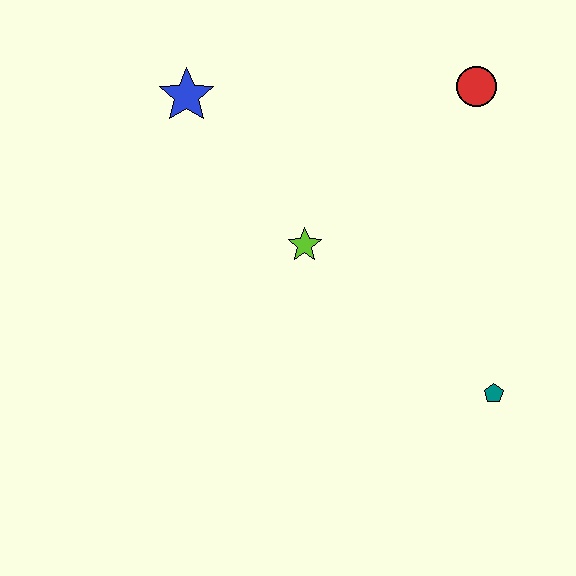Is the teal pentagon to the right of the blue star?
Yes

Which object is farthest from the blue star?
The teal pentagon is farthest from the blue star.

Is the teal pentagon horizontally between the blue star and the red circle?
No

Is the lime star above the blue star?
No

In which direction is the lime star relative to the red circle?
The lime star is to the left of the red circle.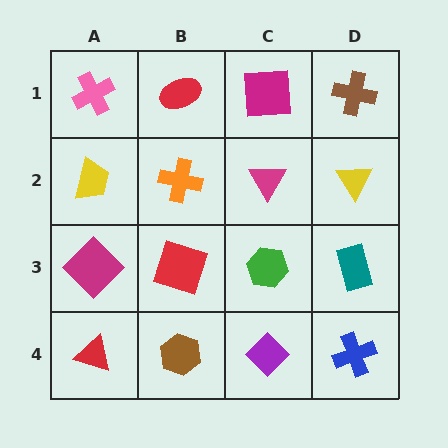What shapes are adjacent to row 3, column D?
A yellow triangle (row 2, column D), a blue cross (row 4, column D), a green hexagon (row 3, column C).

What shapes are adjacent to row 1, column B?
An orange cross (row 2, column B), a pink cross (row 1, column A), a magenta square (row 1, column C).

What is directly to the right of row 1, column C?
A brown cross.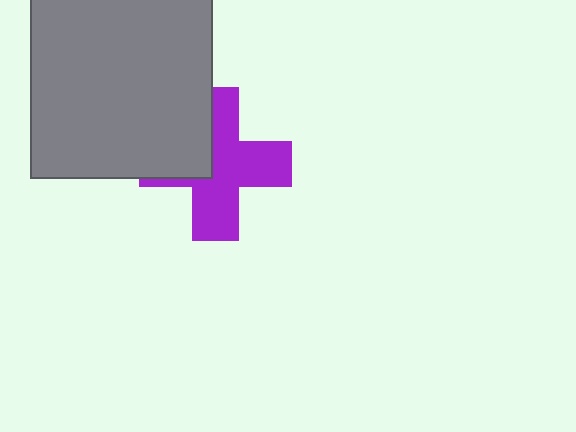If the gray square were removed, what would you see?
You would see the complete purple cross.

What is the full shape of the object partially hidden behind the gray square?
The partially hidden object is a purple cross.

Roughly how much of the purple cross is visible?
Most of it is visible (roughly 67%).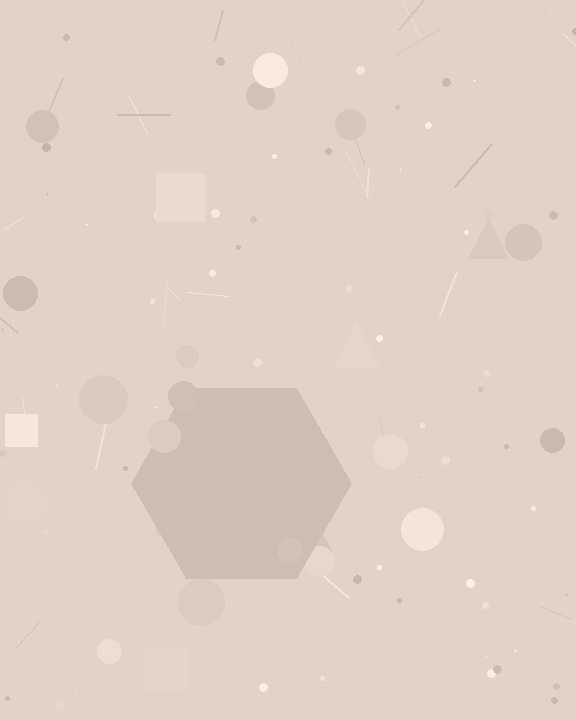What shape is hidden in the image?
A hexagon is hidden in the image.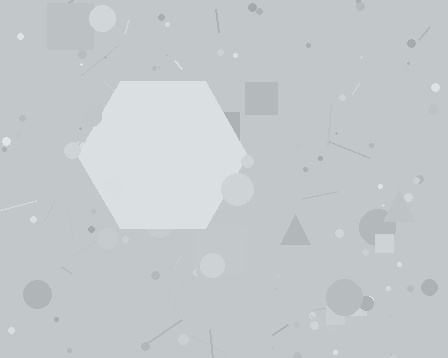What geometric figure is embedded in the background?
A hexagon is embedded in the background.